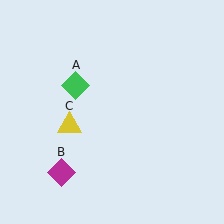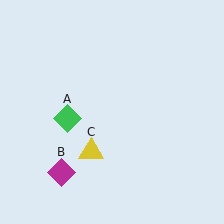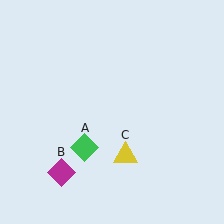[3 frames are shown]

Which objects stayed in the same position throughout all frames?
Magenta diamond (object B) remained stationary.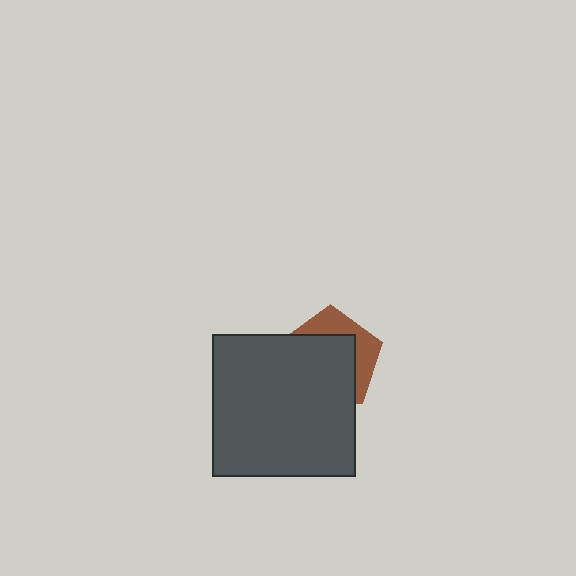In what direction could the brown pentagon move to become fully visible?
The brown pentagon could move toward the upper-right. That would shift it out from behind the dark gray square entirely.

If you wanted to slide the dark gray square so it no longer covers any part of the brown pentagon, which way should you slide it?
Slide it toward the lower-left — that is the most direct way to separate the two shapes.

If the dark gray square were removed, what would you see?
You would see the complete brown pentagon.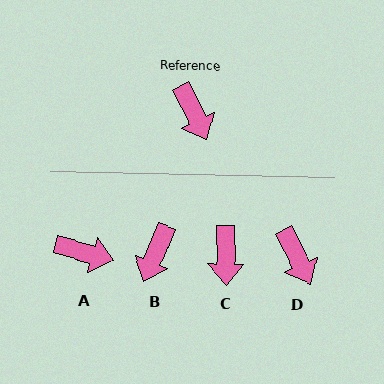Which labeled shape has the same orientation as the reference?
D.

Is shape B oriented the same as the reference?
No, it is off by about 50 degrees.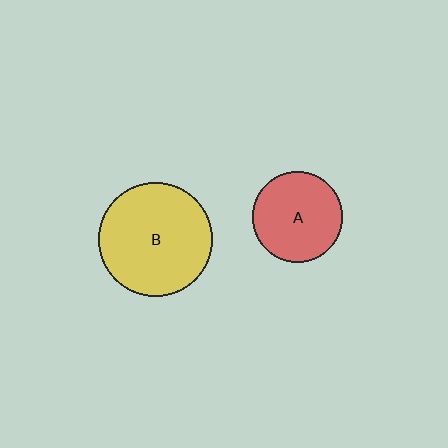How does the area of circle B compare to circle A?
Approximately 1.6 times.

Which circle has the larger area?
Circle B (yellow).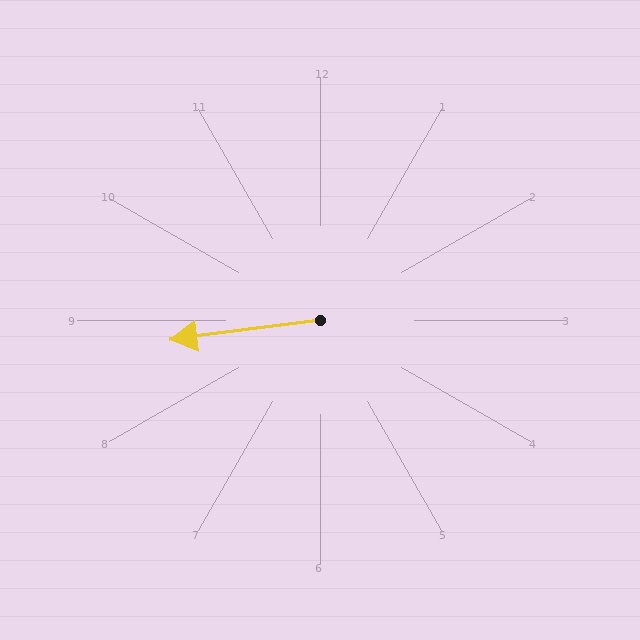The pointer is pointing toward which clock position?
Roughly 9 o'clock.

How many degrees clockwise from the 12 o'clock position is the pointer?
Approximately 263 degrees.